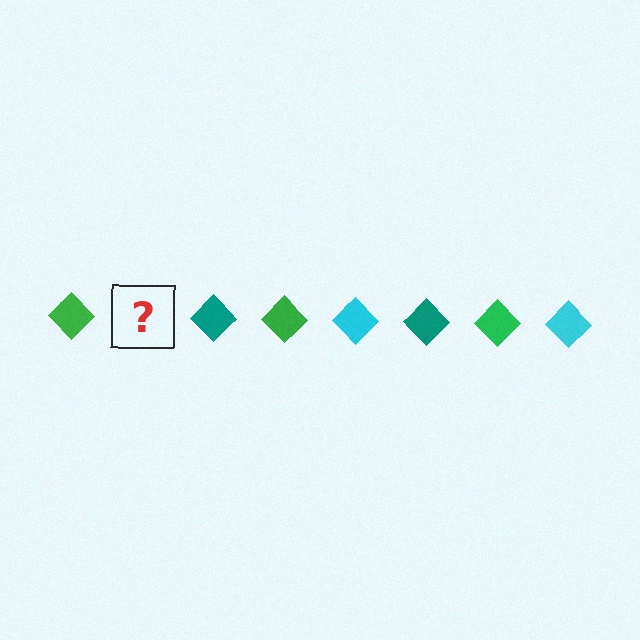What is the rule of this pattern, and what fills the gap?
The rule is that the pattern cycles through green, cyan, teal diamonds. The gap should be filled with a cyan diamond.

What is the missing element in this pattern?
The missing element is a cyan diamond.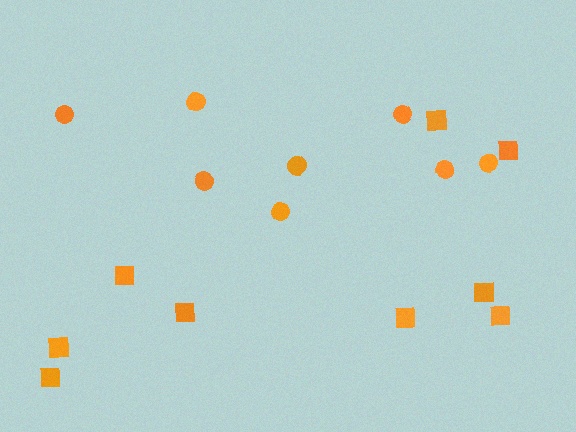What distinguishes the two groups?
There are 2 groups: one group of circles (8) and one group of squares (9).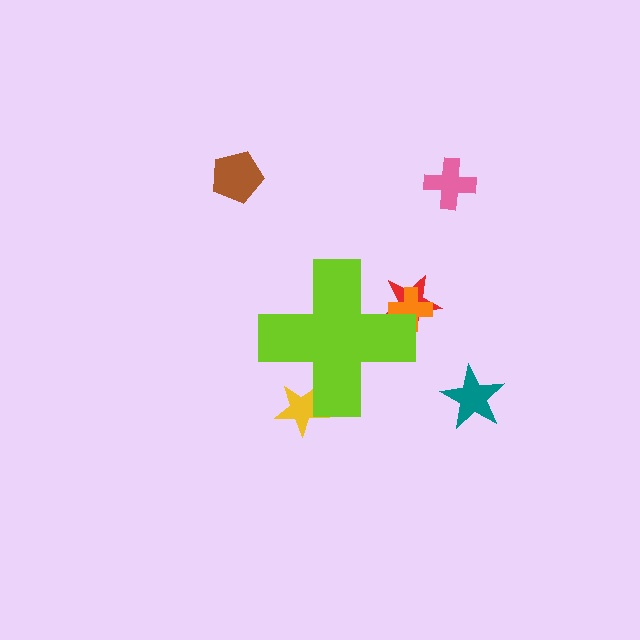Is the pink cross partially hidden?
No, the pink cross is fully visible.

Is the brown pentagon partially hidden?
No, the brown pentagon is fully visible.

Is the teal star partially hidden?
No, the teal star is fully visible.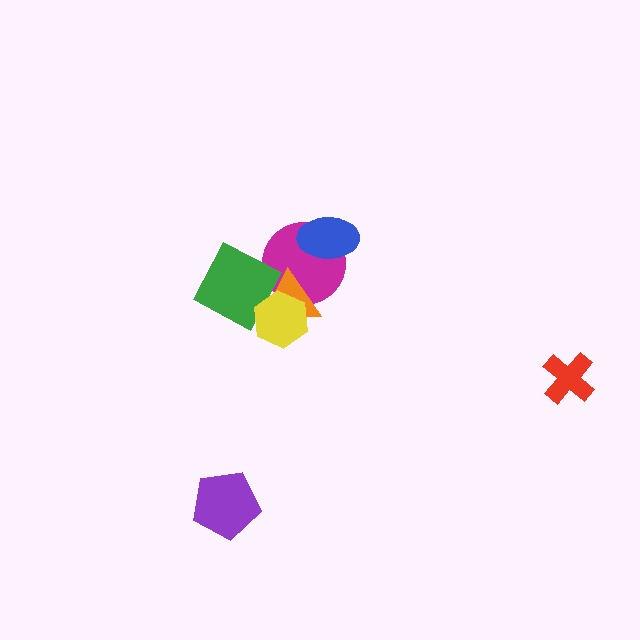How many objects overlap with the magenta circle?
3 objects overlap with the magenta circle.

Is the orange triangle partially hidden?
Yes, it is partially covered by another shape.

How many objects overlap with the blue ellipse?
1 object overlaps with the blue ellipse.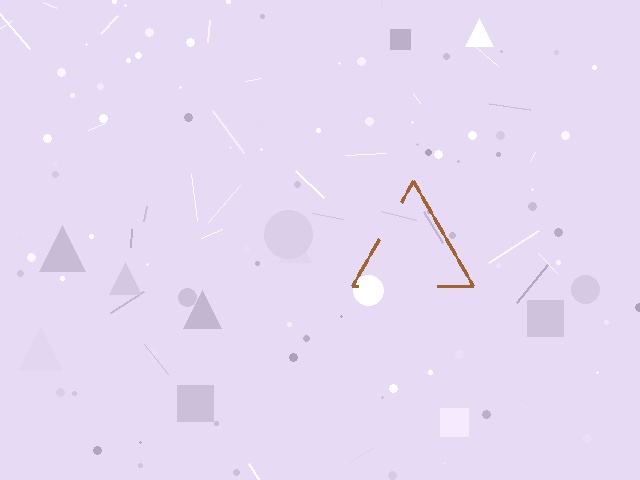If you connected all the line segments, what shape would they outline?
They would outline a triangle.